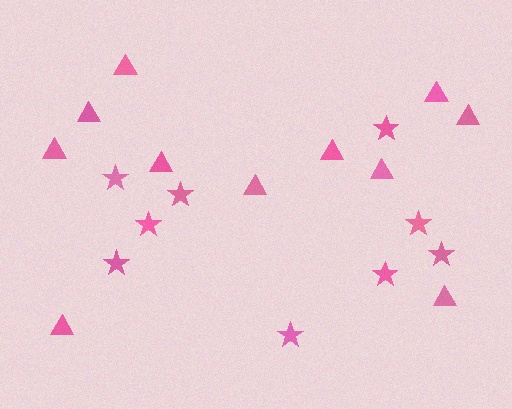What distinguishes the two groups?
There are 2 groups: one group of stars (9) and one group of triangles (11).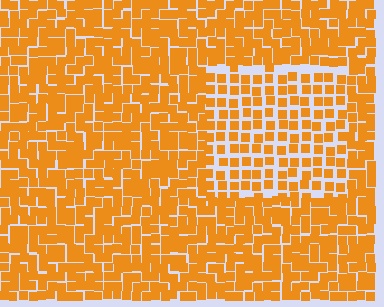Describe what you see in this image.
The image contains small orange elements arranged at two different densities. A rectangle-shaped region is visible where the elements are less densely packed than the surrounding area.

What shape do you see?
I see a rectangle.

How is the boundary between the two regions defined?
The boundary is defined by a change in element density (approximately 1.6x ratio). All elements are the same color, size, and shape.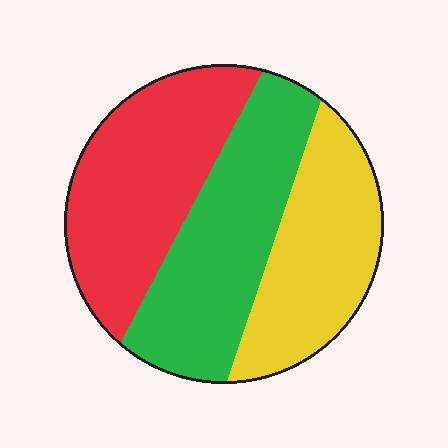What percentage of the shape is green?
Green takes up between a third and a half of the shape.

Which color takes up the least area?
Yellow, at roughly 30%.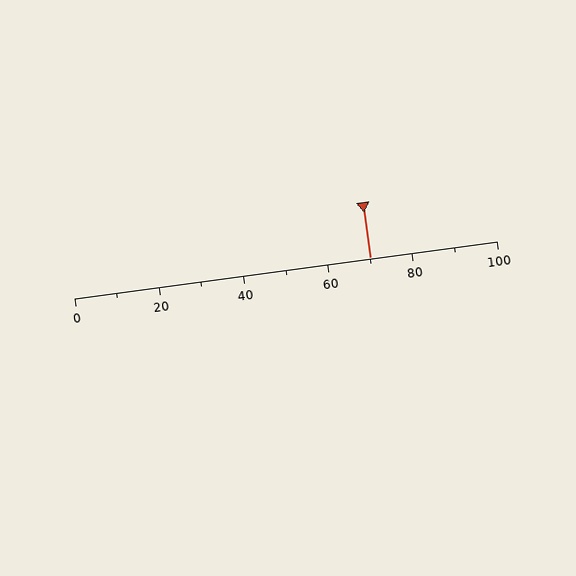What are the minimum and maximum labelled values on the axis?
The axis runs from 0 to 100.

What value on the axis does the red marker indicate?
The marker indicates approximately 70.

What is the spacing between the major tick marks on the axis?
The major ticks are spaced 20 apart.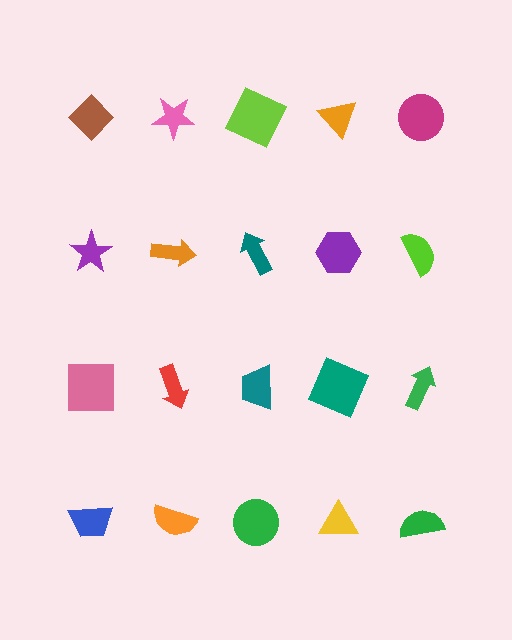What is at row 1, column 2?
A pink star.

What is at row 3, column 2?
A red arrow.